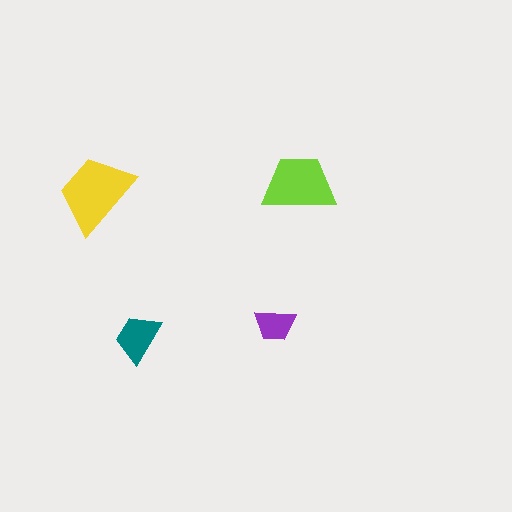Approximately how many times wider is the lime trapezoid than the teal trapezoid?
About 1.5 times wider.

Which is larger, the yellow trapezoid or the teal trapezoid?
The yellow one.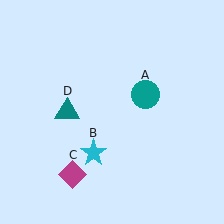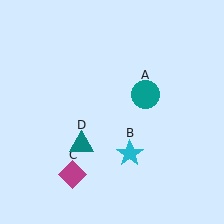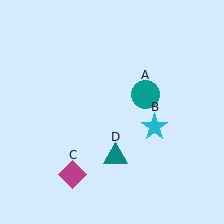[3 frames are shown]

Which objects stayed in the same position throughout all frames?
Teal circle (object A) and magenta diamond (object C) remained stationary.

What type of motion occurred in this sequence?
The cyan star (object B), teal triangle (object D) rotated counterclockwise around the center of the scene.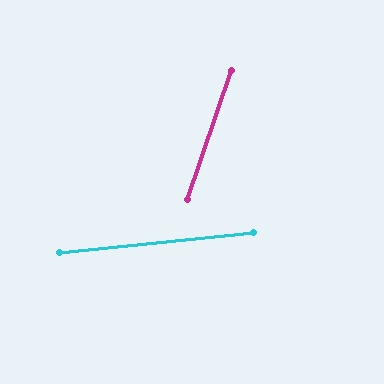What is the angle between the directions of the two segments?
Approximately 65 degrees.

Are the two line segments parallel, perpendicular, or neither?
Neither parallel nor perpendicular — they differ by about 65°.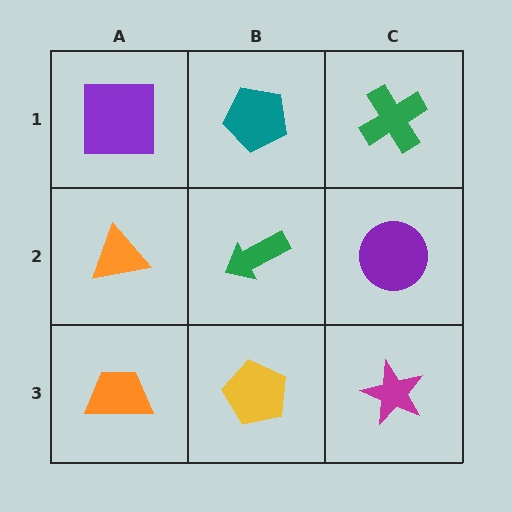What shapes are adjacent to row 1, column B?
A green arrow (row 2, column B), a purple square (row 1, column A), a green cross (row 1, column C).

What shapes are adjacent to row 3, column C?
A purple circle (row 2, column C), a yellow pentagon (row 3, column B).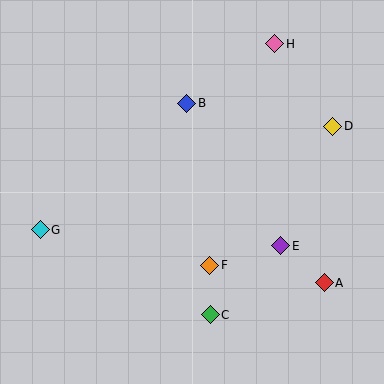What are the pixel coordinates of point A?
Point A is at (324, 283).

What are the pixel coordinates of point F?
Point F is at (210, 265).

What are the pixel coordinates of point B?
Point B is at (187, 103).